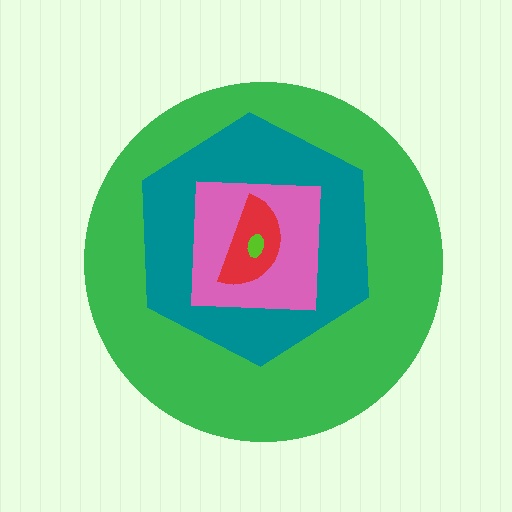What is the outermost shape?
The green circle.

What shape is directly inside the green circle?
The teal hexagon.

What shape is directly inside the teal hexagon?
The pink square.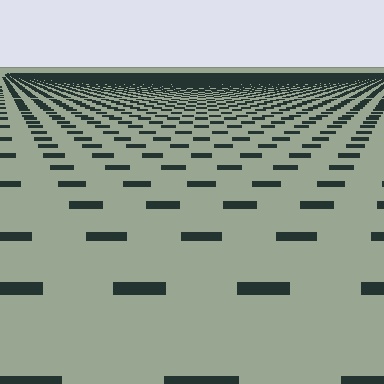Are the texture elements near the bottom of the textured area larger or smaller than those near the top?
Larger. Near the bottom, elements are closer to the viewer and appear at a bigger on-screen size.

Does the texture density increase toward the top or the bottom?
Density increases toward the top.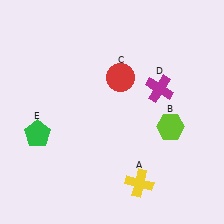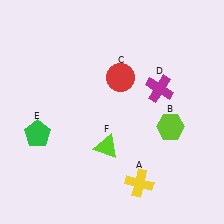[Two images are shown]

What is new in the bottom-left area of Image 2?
A lime triangle (F) was added in the bottom-left area of Image 2.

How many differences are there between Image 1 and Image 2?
There is 1 difference between the two images.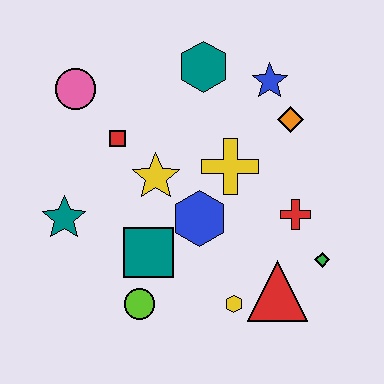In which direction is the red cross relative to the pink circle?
The red cross is to the right of the pink circle.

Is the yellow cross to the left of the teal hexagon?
No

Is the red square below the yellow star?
No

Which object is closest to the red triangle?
The yellow hexagon is closest to the red triangle.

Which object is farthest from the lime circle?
The blue star is farthest from the lime circle.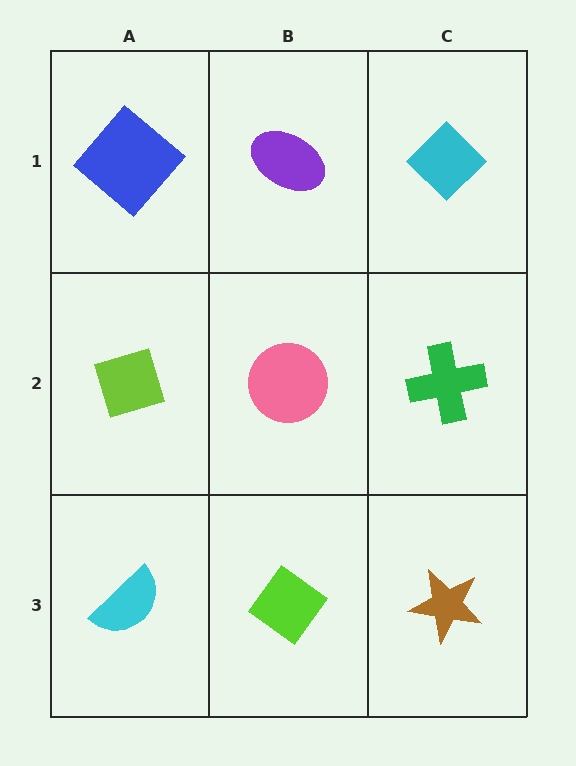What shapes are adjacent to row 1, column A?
A lime diamond (row 2, column A), a purple ellipse (row 1, column B).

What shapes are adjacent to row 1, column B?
A pink circle (row 2, column B), a blue diamond (row 1, column A), a cyan diamond (row 1, column C).